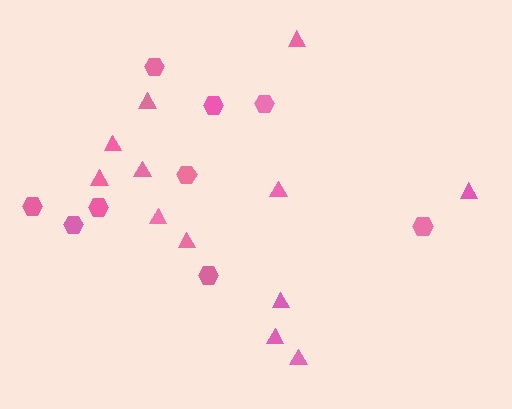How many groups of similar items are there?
There are 2 groups: one group of triangles (12) and one group of hexagons (9).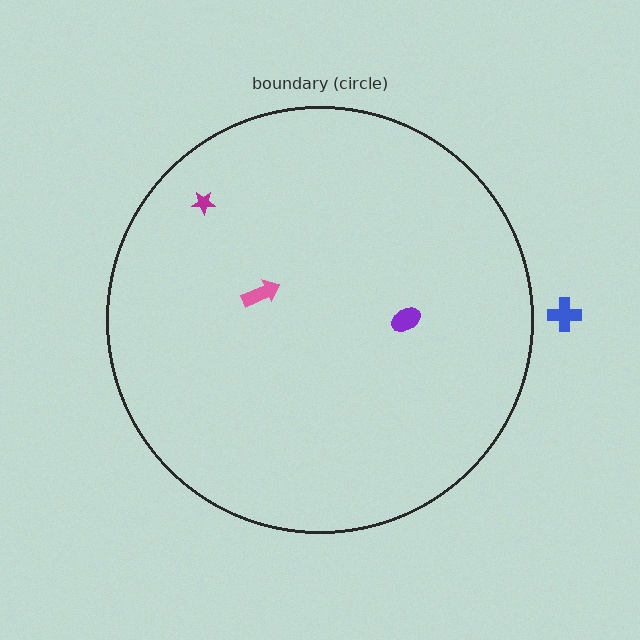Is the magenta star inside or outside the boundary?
Inside.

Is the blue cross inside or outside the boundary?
Outside.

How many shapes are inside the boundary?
3 inside, 1 outside.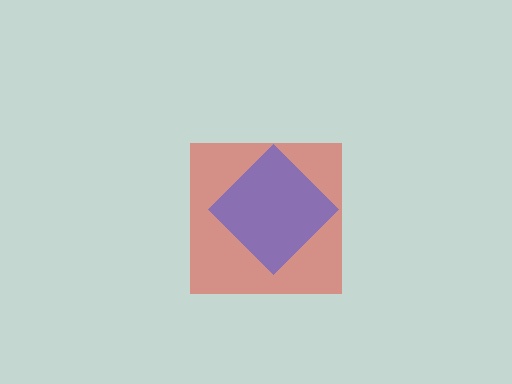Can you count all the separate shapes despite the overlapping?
Yes, there are 2 separate shapes.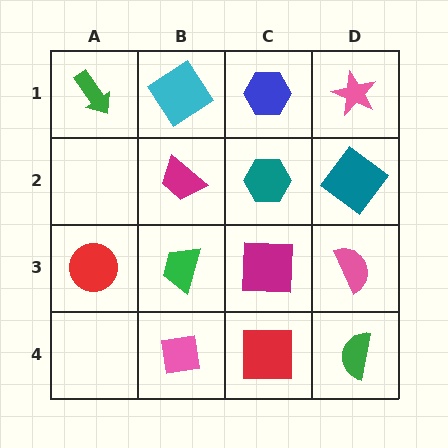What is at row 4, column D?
A green semicircle.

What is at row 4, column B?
A pink square.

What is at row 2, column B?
A magenta trapezoid.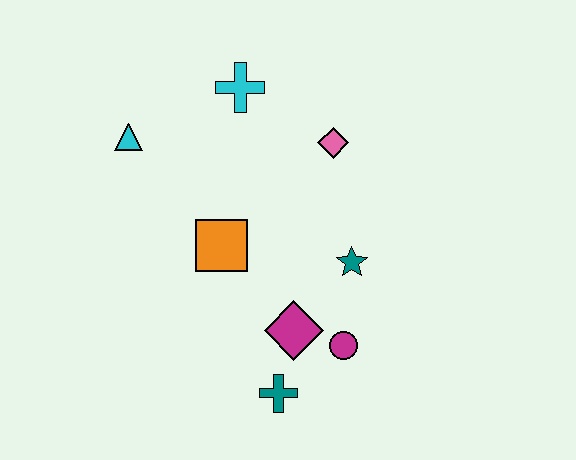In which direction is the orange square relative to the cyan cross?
The orange square is below the cyan cross.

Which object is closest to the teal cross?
The magenta diamond is closest to the teal cross.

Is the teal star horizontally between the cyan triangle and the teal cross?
No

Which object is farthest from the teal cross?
The cyan cross is farthest from the teal cross.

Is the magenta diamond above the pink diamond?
No